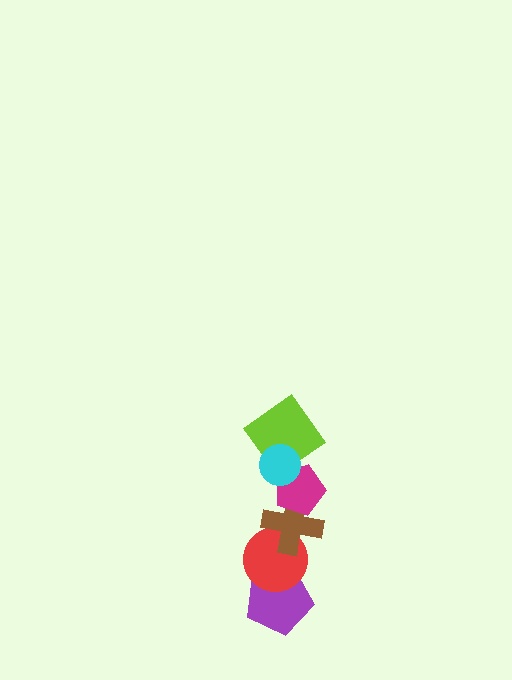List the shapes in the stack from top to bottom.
From top to bottom: the cyan circle, the lime diamond, the magenta pentagon, the brown cross, the red circle, the purple pentagon.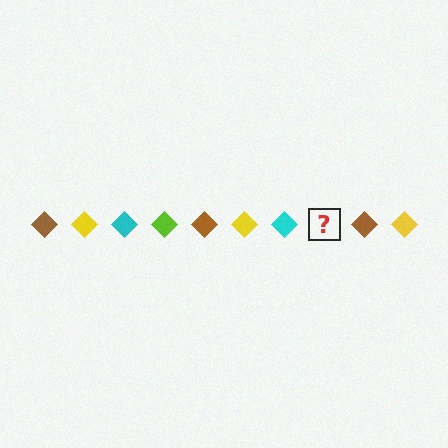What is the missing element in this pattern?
The missing element is a lime diamond.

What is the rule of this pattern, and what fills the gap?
The rule is that the pattern cycles through brown, yellow, cyan, lime diamonds. The gap should be filled with a lime diamond.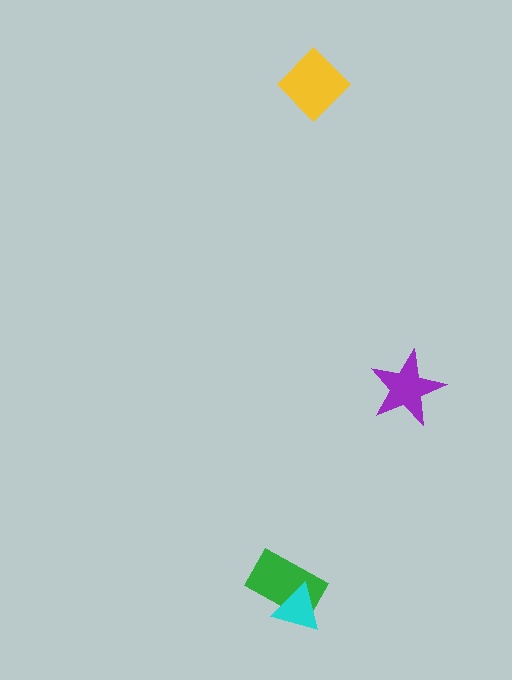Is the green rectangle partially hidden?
Yes, it is partially covered by another shape.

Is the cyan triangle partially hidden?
No, no other shape covers it.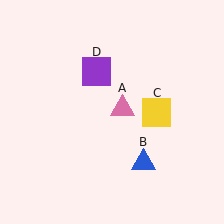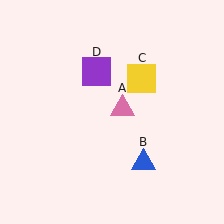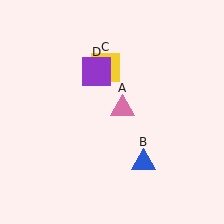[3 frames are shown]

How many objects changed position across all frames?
1 object changed position: yellow square (object C).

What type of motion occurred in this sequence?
The yellow square (object C) rotated counterclockwise around the center of the scene.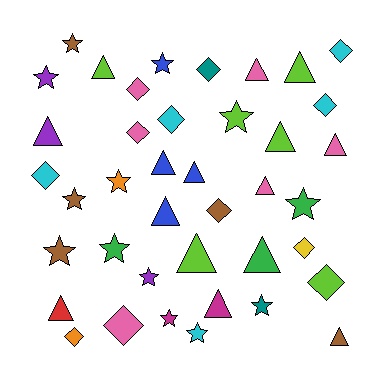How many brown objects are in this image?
There are 5 brown objects.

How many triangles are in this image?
There are 15 triangles.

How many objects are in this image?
There are 40 objects.